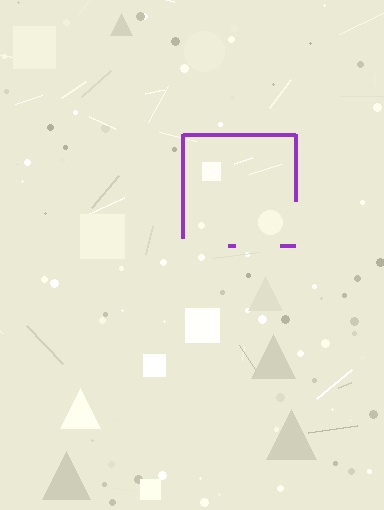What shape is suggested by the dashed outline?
The dashed outline suggests a square.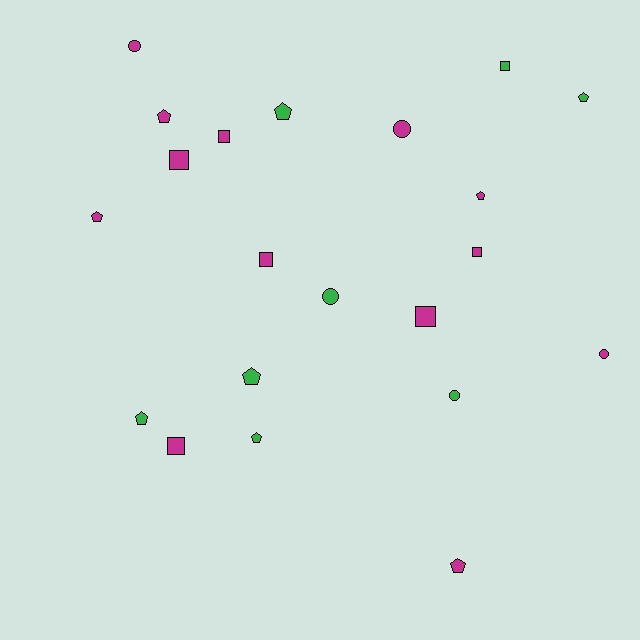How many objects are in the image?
There are 21 objects.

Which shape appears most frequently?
Pentagon, with 9 objects.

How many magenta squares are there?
There are 6 magenta squares.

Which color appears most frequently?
Magenta, with 13 objects.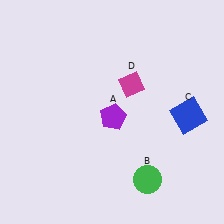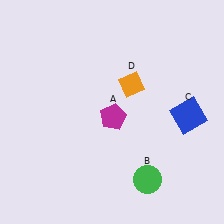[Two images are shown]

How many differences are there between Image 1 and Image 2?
There are 2 differences between the two images.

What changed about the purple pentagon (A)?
In Image 1, A is purple. In Image 2, it changed to magenta.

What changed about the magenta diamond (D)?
In Image 1, D is magenta. In Image 2, it changed to orange.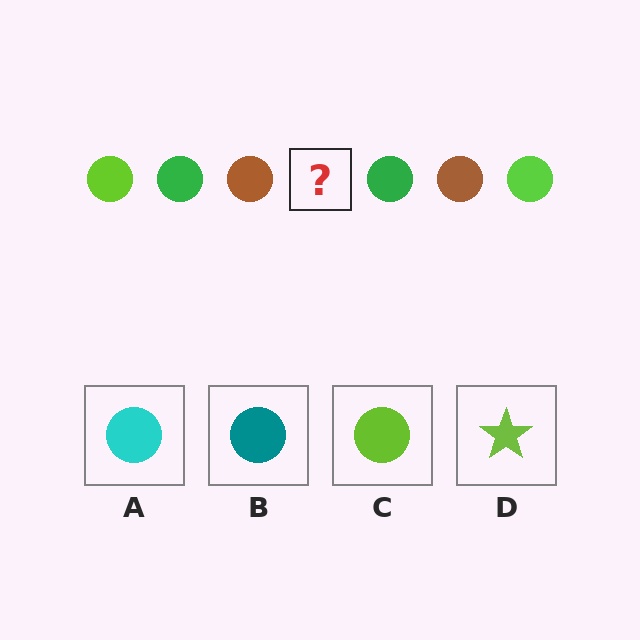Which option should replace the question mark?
Option C.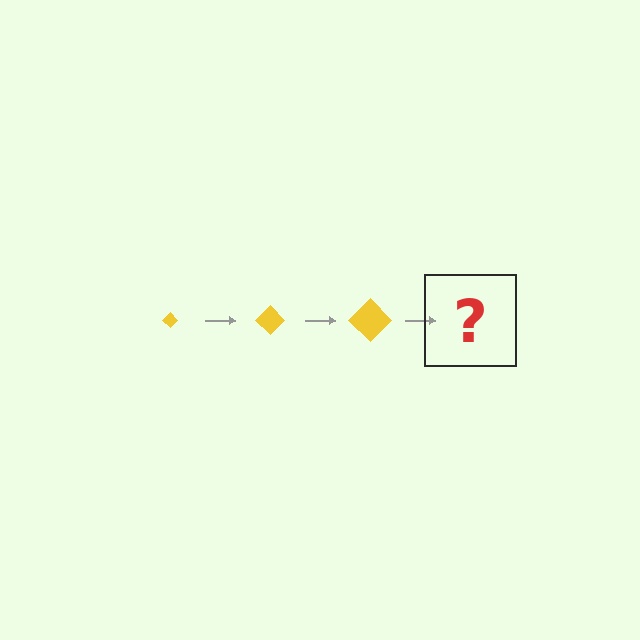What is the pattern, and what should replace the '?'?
The pattern is that the diamond gets progressively larger each step. The '?' should be a yellow diamond, larger than the previous one.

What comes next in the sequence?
The next element should be a yellow diamond, larger than the previous one.